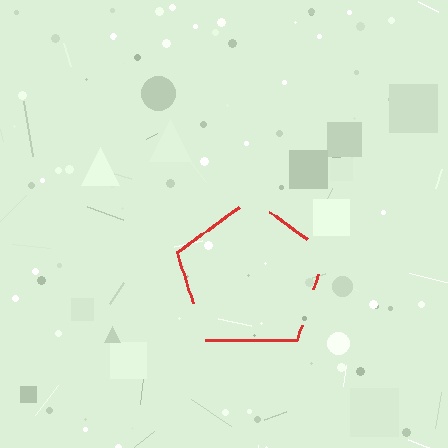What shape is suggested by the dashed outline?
The dashed outline suggests a pentagon.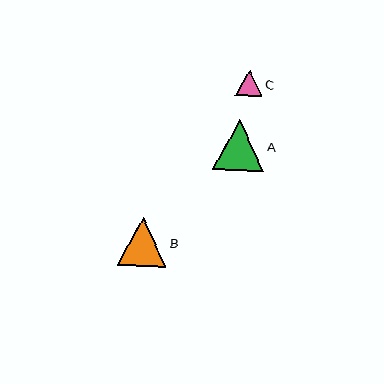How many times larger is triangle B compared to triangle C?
Triangle B is approximately 1.8 times the size of triangle C.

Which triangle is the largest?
Triangle A is the largest with a size of approximately 51 pixels.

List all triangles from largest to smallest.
From largest to smallest: A, B, C.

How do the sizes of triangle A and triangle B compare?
Triangle A and triangle B are approximately the same size.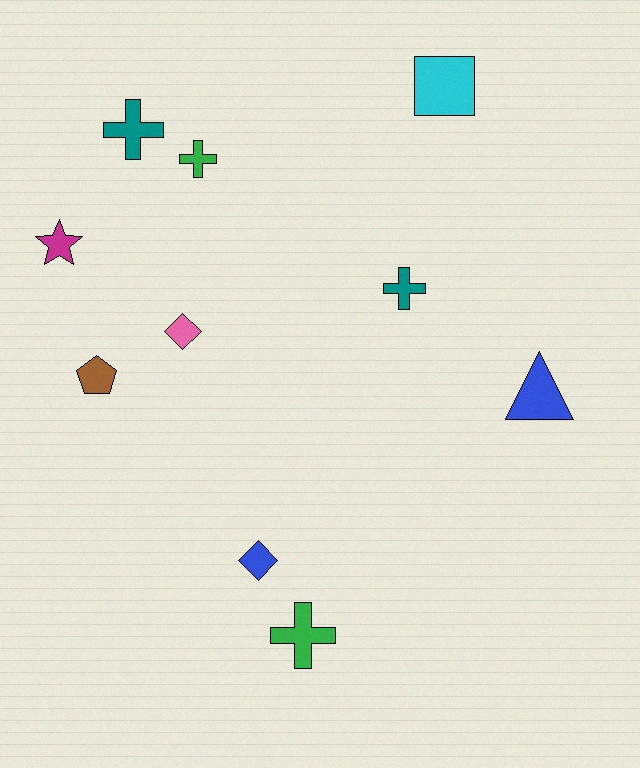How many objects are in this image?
There are 10 objects.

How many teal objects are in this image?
There are 2 teal objects.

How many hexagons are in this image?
There are no hexagons.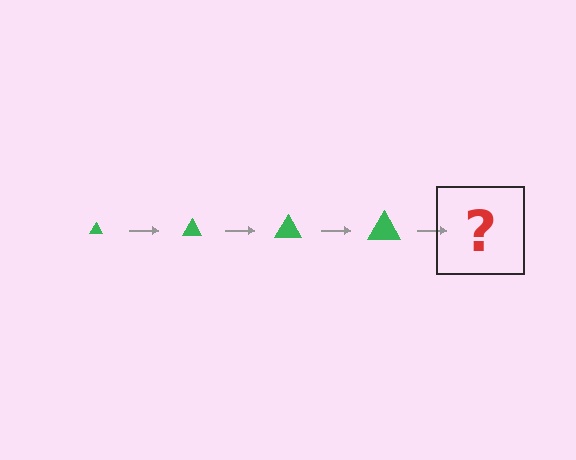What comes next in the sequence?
The next element should be a green triangle, larger than the previous one.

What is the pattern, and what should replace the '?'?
The pattern is that the triangle gets progressively larger each step. The '?' should be a green triangle, larger than the previous one.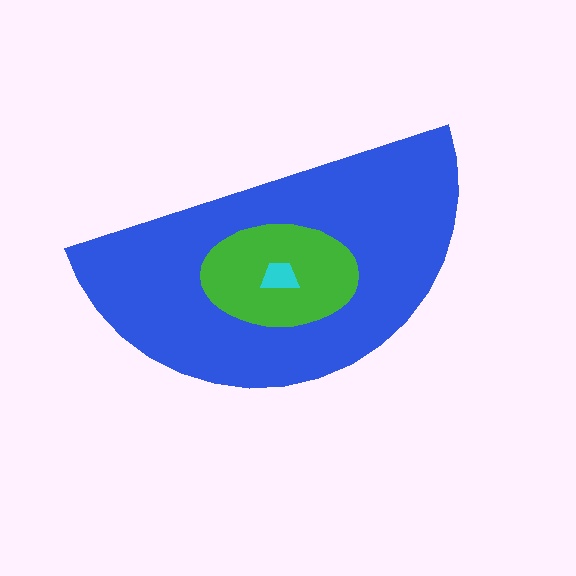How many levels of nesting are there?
3.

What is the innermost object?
The cyan trapezoid.